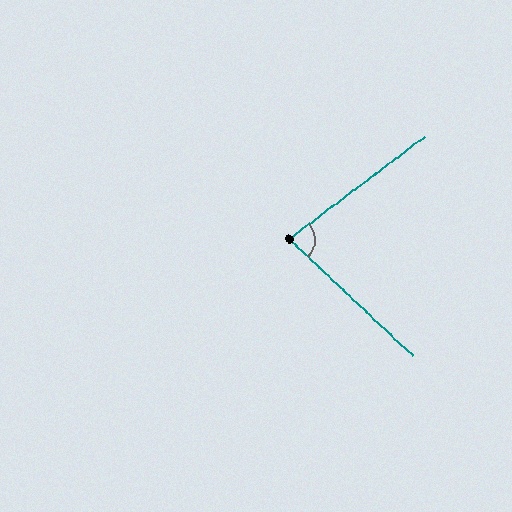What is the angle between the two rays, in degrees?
Approximately 80 degrees.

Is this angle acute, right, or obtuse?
It is acute.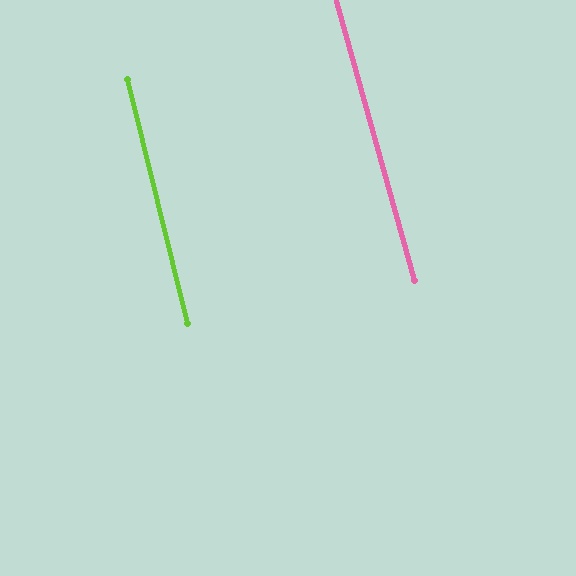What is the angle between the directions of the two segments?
Approximately 2 degrees.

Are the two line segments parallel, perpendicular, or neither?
Parallel — their directions differ by only 1.6°.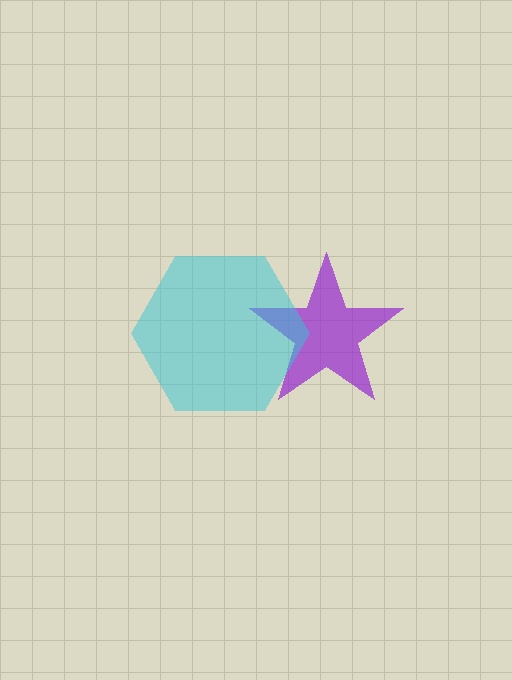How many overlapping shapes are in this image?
There are 2 overlapping shapes in the image.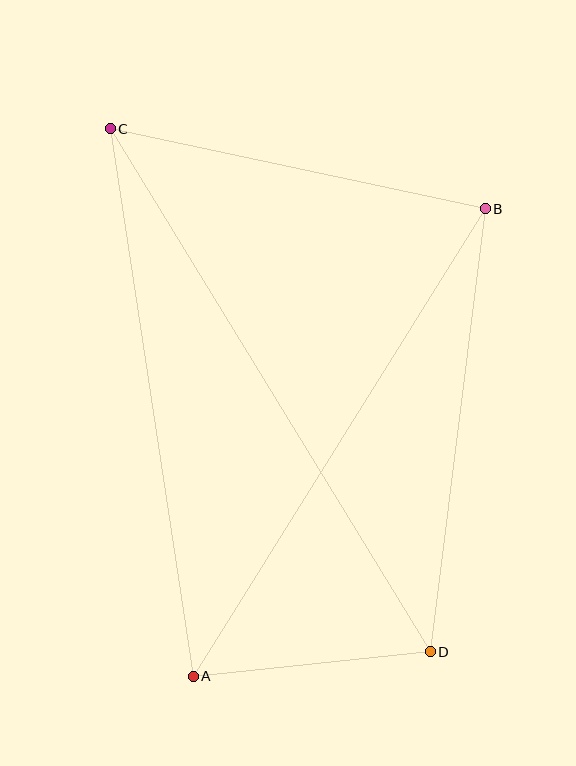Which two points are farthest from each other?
Points C and D are farthest from each other.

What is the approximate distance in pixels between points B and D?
The distance between B and D is approximately 447 pixels.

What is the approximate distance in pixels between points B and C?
The distance between B and C is approximately 383 pixels.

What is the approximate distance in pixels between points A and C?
The distance between A and C is approximately 554 pixels.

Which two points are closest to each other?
Points A and D are closest to each other.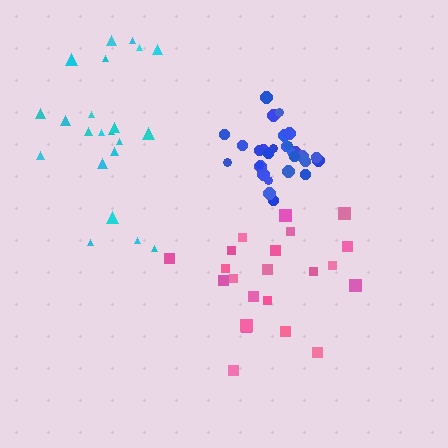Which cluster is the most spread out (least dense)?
Cyan.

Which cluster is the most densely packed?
Blue.